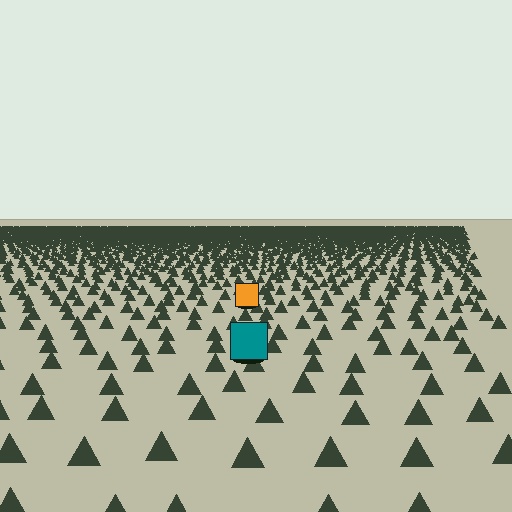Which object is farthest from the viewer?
The orange square is farthest from the viewer. It appears smaller and the ground texture around it is denser.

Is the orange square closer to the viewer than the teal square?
No. The teal square is closer — you can tell from the texture gradient: the ground texture is coarser near it.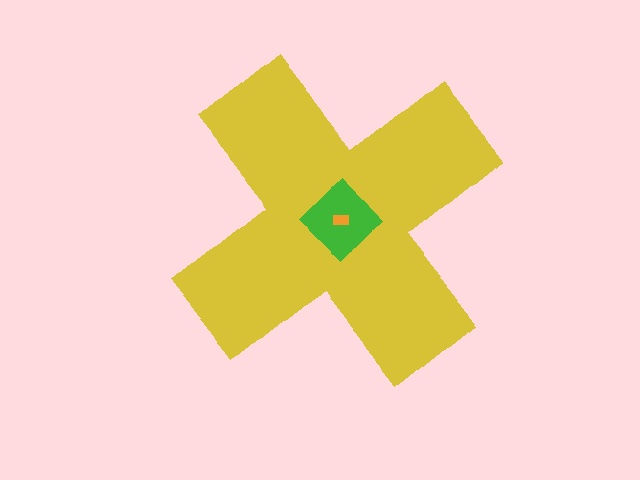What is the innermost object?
The orange rectangle.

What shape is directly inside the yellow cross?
The green diamond.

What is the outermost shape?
The yellow cross.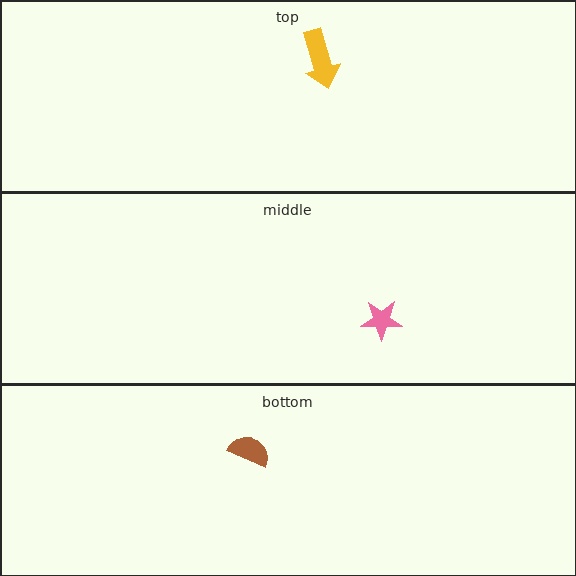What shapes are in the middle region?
The pink star.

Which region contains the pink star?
The middle region.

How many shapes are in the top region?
1.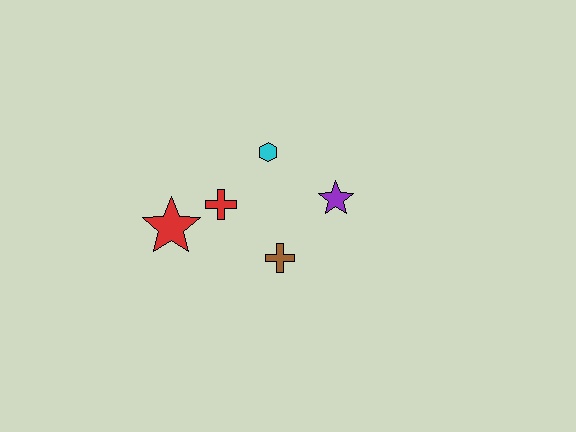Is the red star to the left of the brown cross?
Yes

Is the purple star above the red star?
Yes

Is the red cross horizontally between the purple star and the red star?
Yes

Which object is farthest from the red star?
The purple star is farthest from the red star.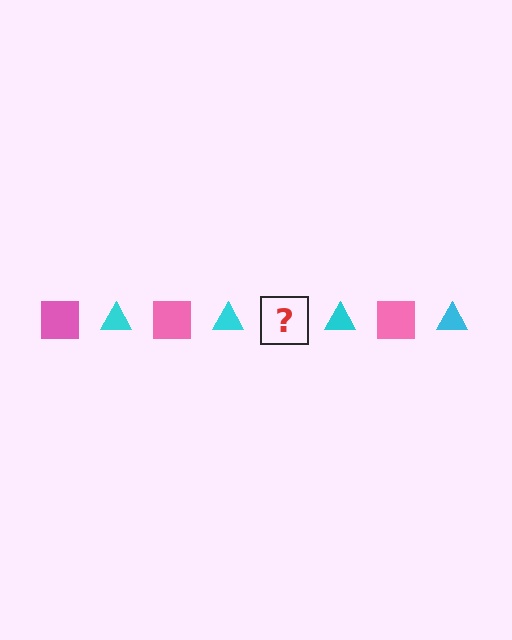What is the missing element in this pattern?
The missing element is a pink square.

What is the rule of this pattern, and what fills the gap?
The rule is that the pattern alternates between pink square and cyan triangle. The gap should be filled with a pink square.